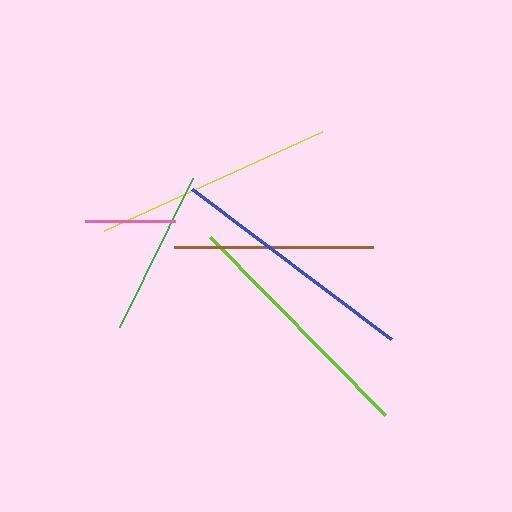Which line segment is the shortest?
The pink line is the shortest at approximately 91 pixels.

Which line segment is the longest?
The lime line is the longest at approximately 250 pixels.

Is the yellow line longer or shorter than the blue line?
The blue line is longer than the yellow line.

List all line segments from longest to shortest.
From longest to shortest: lime, blue, yellow, brown, green, pink.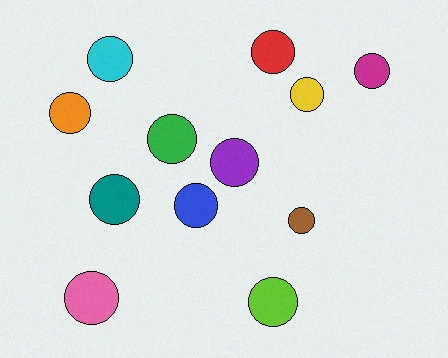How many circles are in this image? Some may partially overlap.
There are 12 circles.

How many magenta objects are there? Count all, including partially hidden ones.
There is 1 magenta object.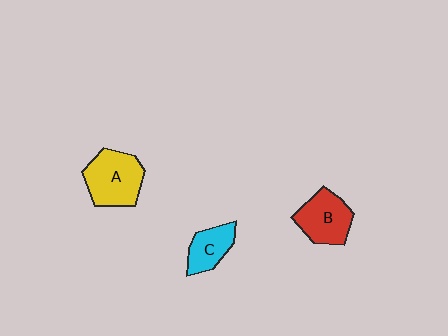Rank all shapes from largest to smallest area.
From largest to smallest: A (yellow), B (red), C (cyan).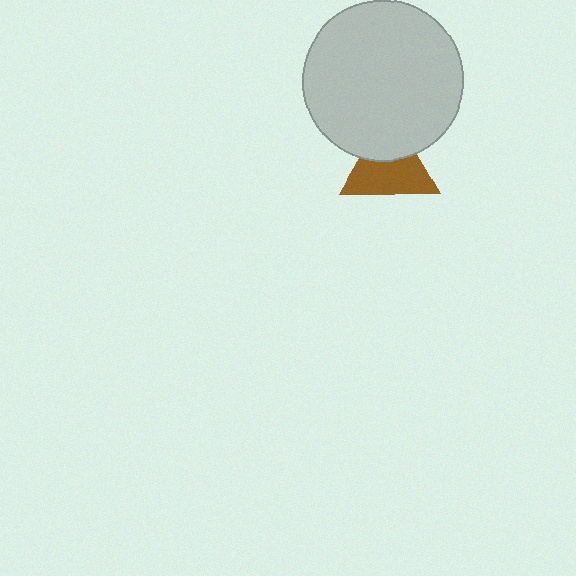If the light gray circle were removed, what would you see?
You would see the complete brown triangle.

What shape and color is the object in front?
The object in front is a light gray circle.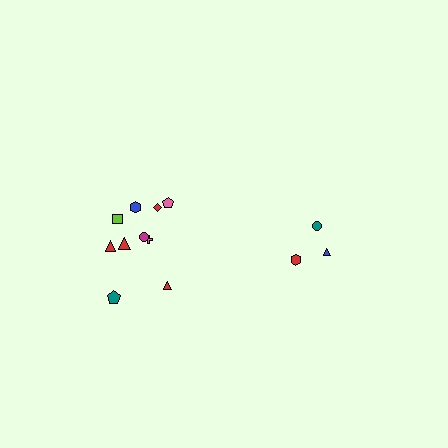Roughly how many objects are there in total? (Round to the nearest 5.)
Roughly 15 objects in total.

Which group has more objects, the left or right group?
The left group.